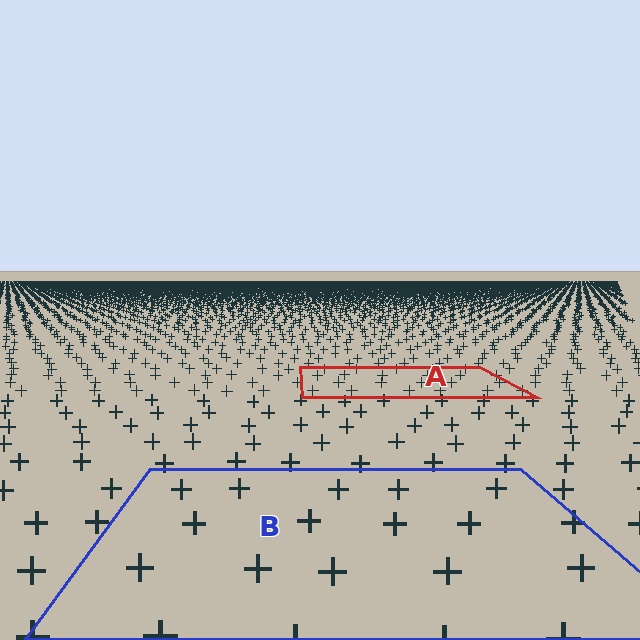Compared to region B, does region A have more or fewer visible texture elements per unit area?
Region A has more texture elements per unit area — they are packed more densely because it is farther away.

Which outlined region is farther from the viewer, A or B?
Region A is farther from the viewer — the texture elements inside it appear smaller and more densely packed.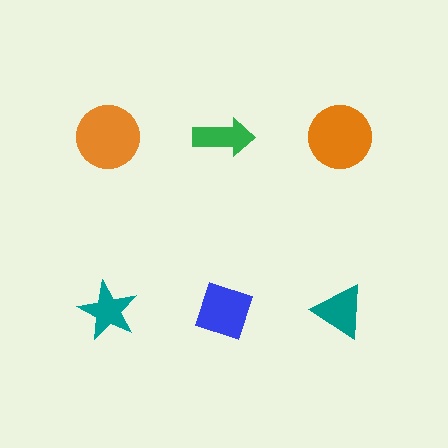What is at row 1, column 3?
An orange circle.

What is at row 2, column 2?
A blue diamond.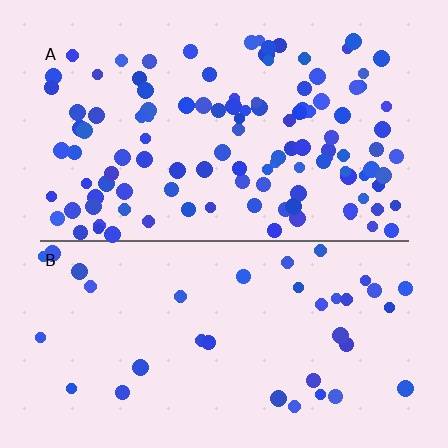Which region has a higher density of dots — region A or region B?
A (the top).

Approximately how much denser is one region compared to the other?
Approximately 3.1× — region A over region B.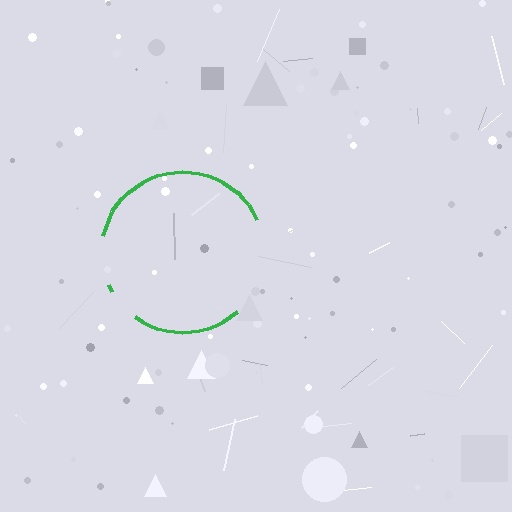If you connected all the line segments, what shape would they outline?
They would outline a circle.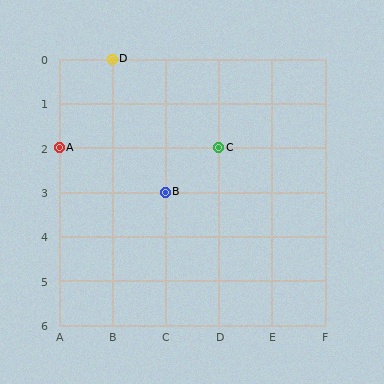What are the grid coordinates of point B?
Point B is at grid coordinates (C, 3).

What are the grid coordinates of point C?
Point C is at grid coordinates (D, 2).